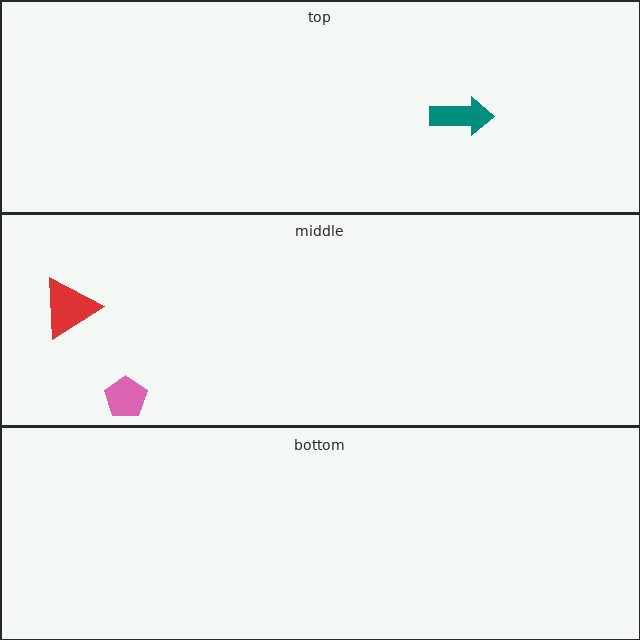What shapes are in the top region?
The teal arrow.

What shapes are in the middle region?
The red triangle, the pink pentagon.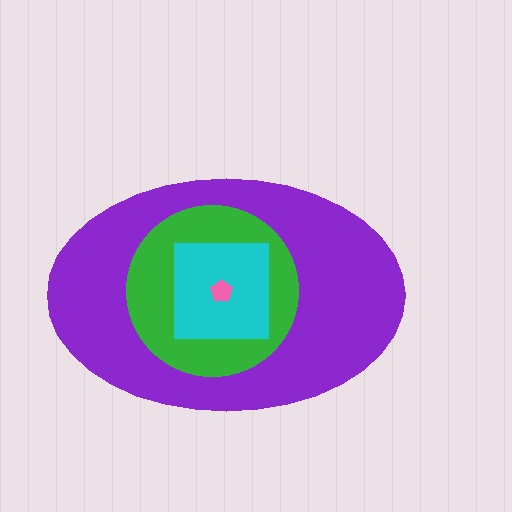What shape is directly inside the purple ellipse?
The green circle.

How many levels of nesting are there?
4.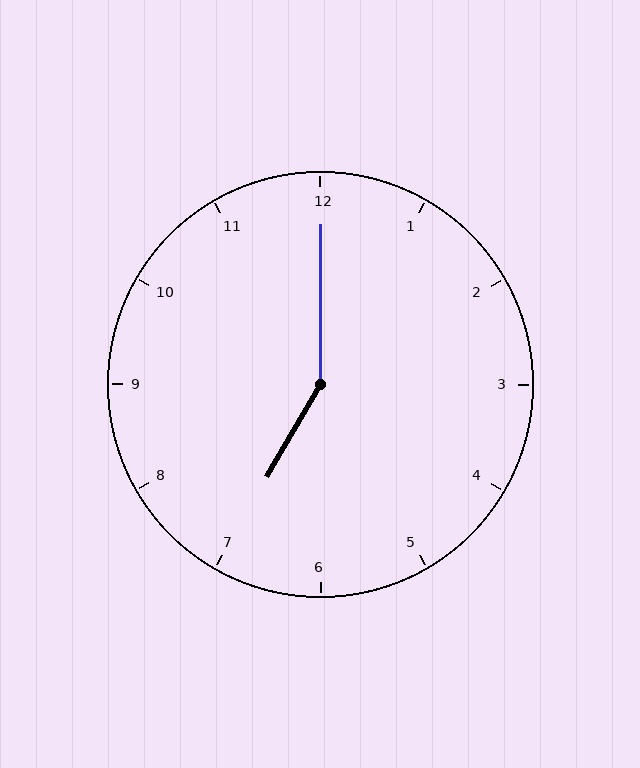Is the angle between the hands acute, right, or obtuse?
It is obtuse.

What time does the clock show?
7:00.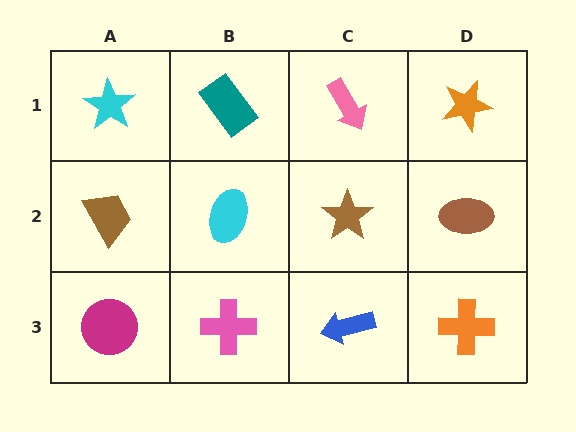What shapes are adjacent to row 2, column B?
A teal rectangle (row 1, column B), a pink cross (row 3, column B), a brown trapezoid (row 2, column A), a brown star (row 2, column C).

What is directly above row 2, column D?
An orange star.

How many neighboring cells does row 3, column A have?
2.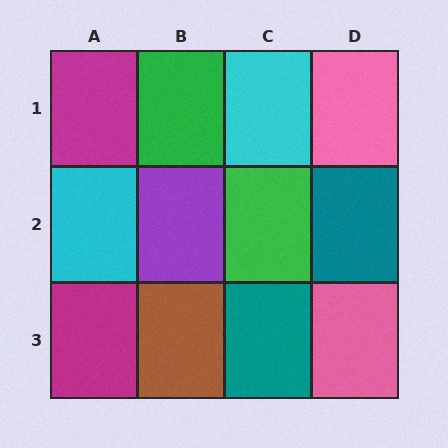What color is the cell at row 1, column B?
Green.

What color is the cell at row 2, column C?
Green.